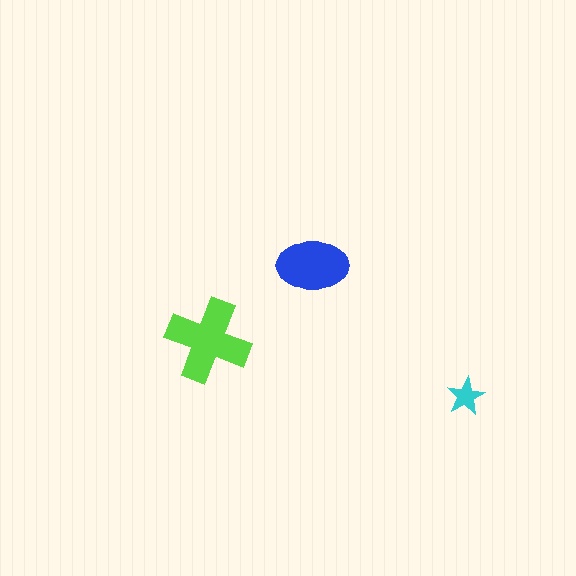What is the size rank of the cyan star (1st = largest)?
3rd.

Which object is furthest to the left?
The lime cross is leftmost.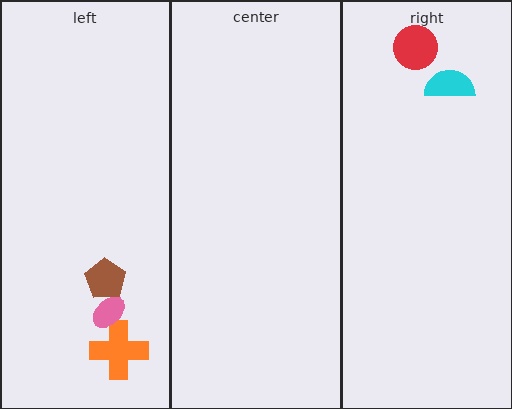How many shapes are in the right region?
2.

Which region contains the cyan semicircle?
The right region.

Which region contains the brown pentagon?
The left region.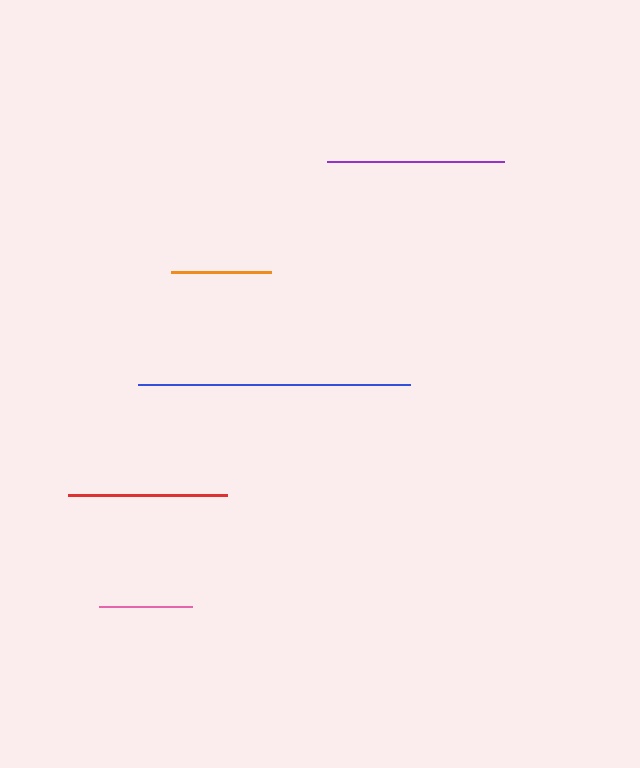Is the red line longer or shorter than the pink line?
The red line is longer than the pink line.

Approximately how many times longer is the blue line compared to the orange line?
The blue line is approximately 2.7 times the length of the orange line.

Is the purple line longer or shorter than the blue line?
The blue line is longer than the purple line.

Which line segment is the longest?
The blue line is the longest at approximately 272 pixels.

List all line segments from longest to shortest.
From longest to shortest: blue, purple, red, orange, pink.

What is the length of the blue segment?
The blue segment is approximately 272 pixels long.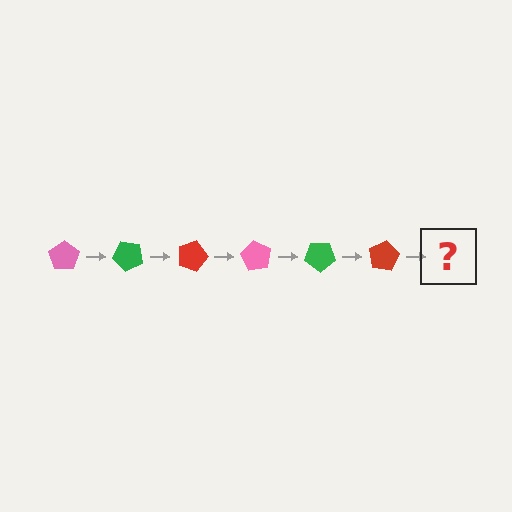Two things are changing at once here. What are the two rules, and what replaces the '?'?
The two rules are that it rotates 45 degrees each step and the color cycles through pink, green, and red. The '?' should be a pink pentagon, rotated 270 degrees from the start.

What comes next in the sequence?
The next element should be a pink pentagon, rotated 270 degrees from the start.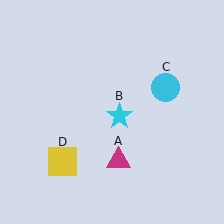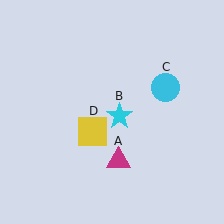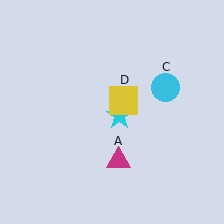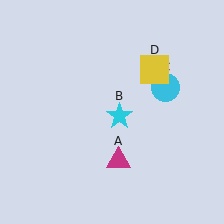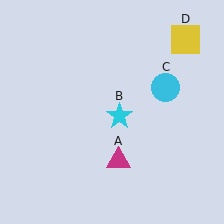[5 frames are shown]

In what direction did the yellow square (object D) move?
The yellow square (object D) moved up and to the right.